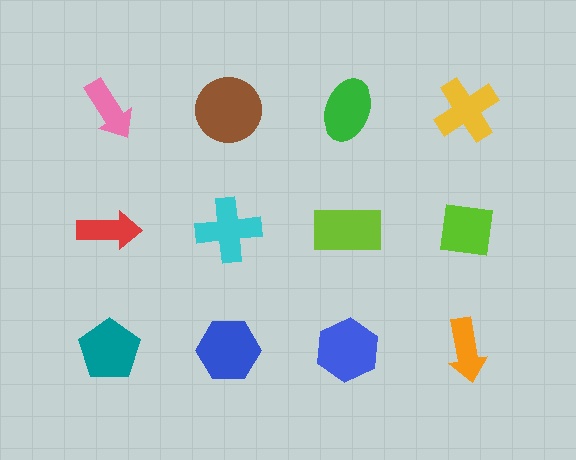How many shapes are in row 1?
4 shapes.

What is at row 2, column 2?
A cyan cross.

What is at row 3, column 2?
A blue hexagon.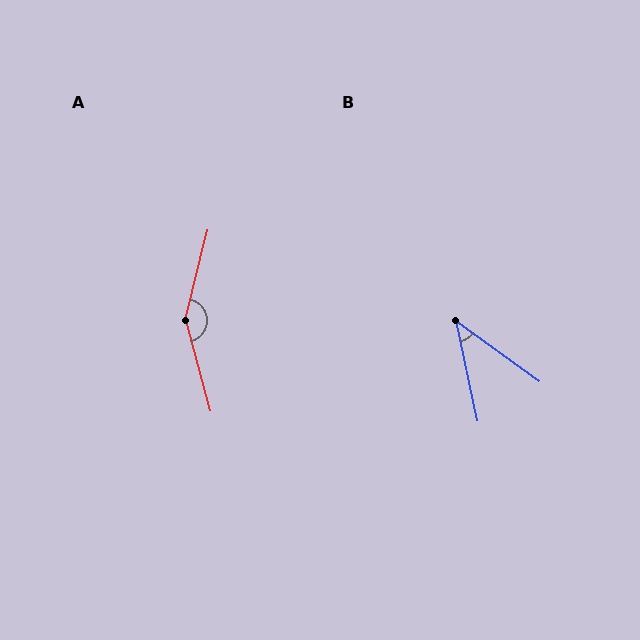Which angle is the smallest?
B, at approximately 42 degrees.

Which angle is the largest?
A, at approximately 151 degrees.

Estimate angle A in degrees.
Approximately 151 degrees.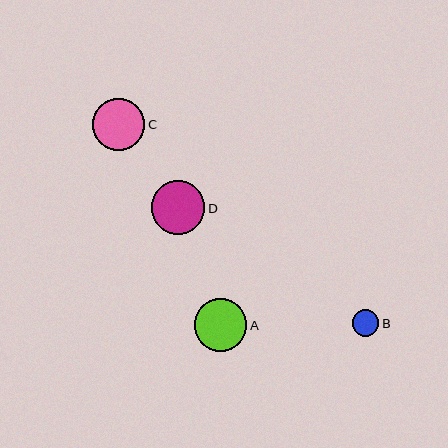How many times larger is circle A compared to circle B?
Circle A is approximately 1.9 times the size of circle B.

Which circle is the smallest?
Circle B is the smallest with a size of approximately 27 pixels.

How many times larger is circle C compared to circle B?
Circle C is approximately 1.9 times the size of circle B.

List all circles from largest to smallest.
From largest to smallest: D, C, A, B.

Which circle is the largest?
Circle D is the largest with a size of approximately 53 pixels.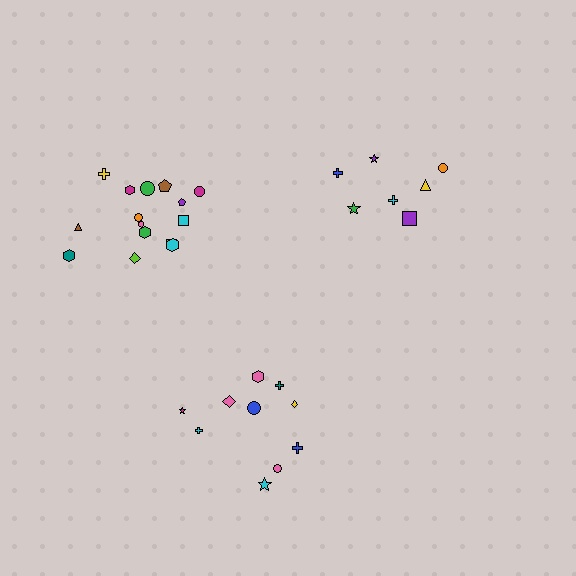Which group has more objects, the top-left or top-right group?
The top-left group.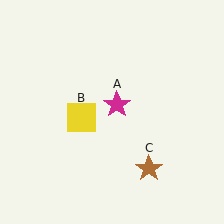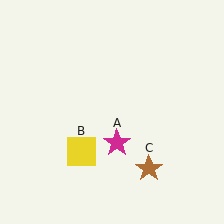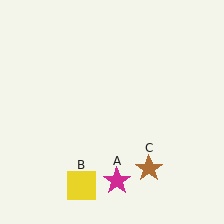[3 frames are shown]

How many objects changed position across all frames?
2 objects changed position: magenta star (object A), yellow square (object B).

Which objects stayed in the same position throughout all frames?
Brown star (object C) remained stationary.